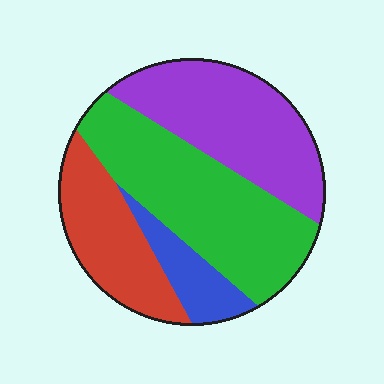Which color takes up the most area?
Green, at roughly 40%.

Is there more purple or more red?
Purple.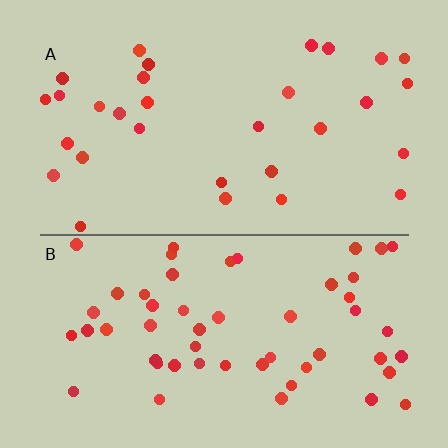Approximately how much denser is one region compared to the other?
Approximately 1.7× — region B over region A.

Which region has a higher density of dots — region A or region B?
B (the bottom).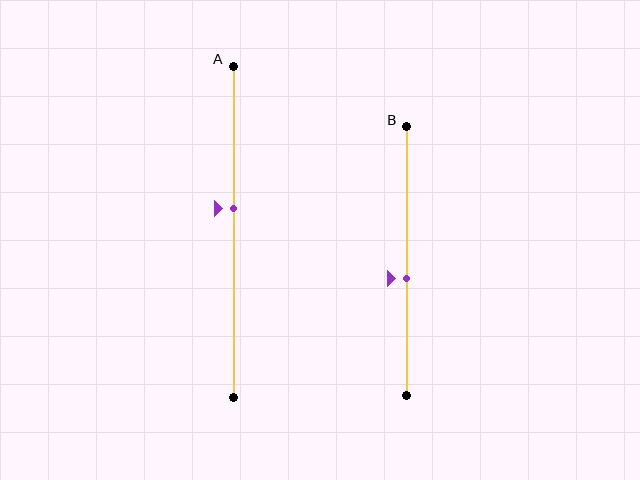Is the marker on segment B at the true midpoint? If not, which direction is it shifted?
No, the marker on segment B is shifted downward by about 6% of the segment length.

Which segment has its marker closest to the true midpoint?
Segment B has its marker closest to the true midpoint.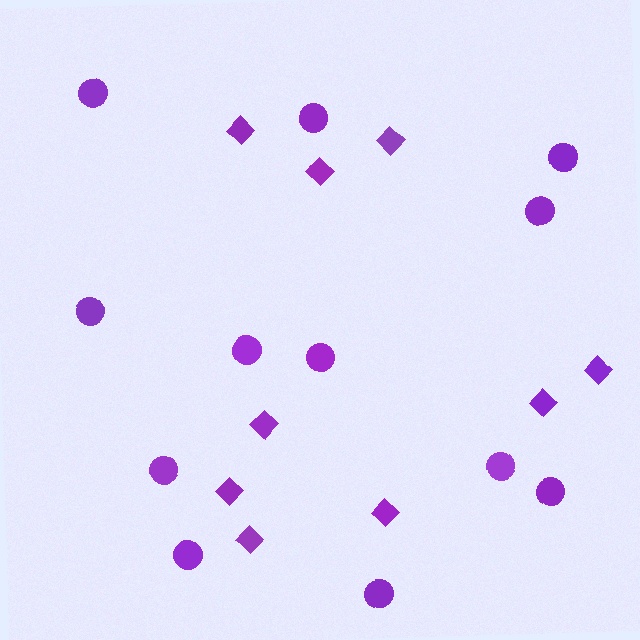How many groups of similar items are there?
There are 2 groups: one group of circles (12) and one group of diamonds (9).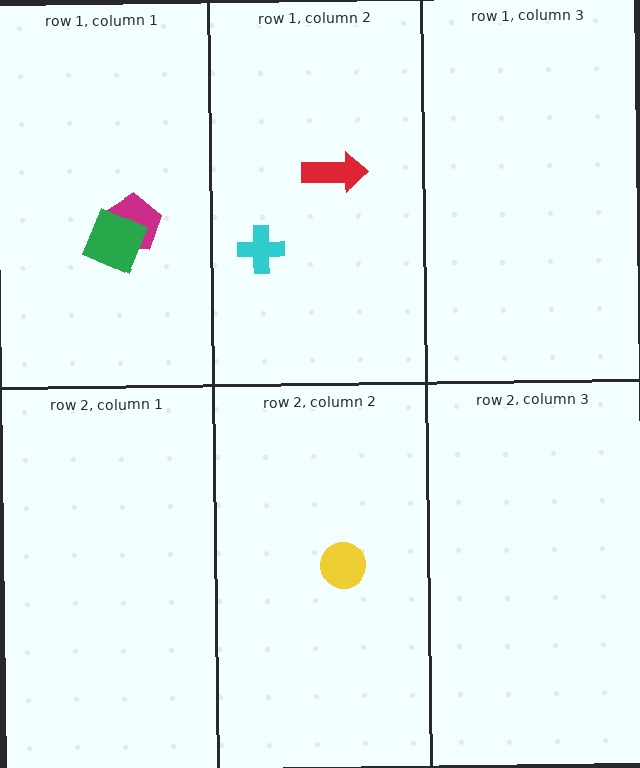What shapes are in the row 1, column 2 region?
The cyan cross, the red arrow.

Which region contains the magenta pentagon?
The row 1, column 1 region.